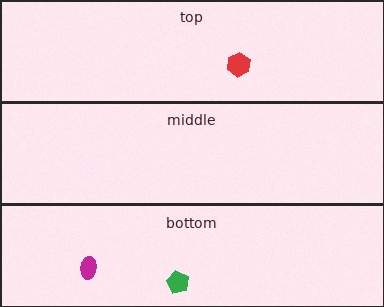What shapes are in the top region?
The red hexagon.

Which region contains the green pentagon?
The bottom region.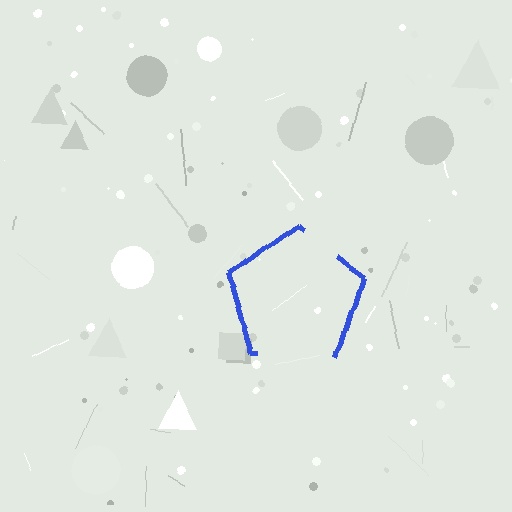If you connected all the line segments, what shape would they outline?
They would outline a pentagon.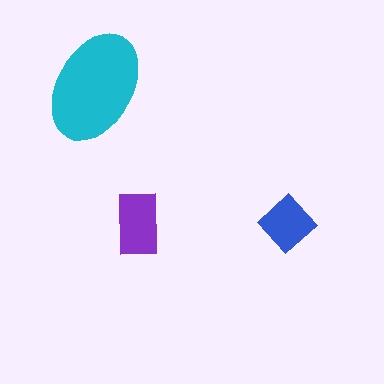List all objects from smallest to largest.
The blue diamond, the purple rectangle, the cyan ellipse.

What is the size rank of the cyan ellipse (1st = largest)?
1st.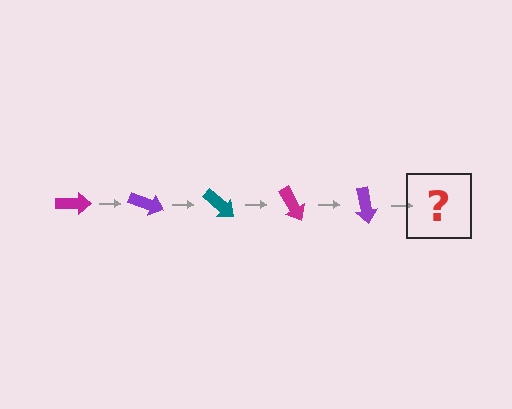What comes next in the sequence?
The next element should be a teal arrow, rotated 100 degrees from the start.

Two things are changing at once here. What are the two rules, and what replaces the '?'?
The two rules are that it rotates 20 degrees each step and the color cycles through magenta, purple, and teal. The '?' should be a teal arrow, rotated 100 degrees from the start.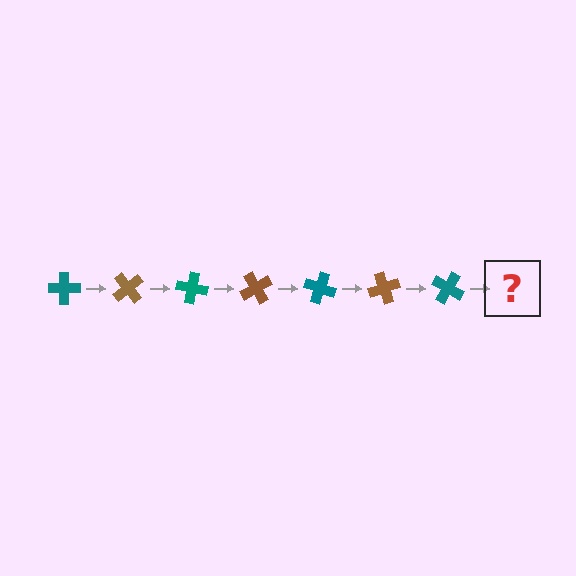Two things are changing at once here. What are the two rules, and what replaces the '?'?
The two rules are that it rotates 50 degrees each step and the color cycles through teal and brown. The '?' should be a brown cross, rotated 350 degrees from the start.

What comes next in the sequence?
The next element should be a brown cross, rotated 350 degrees from the start.